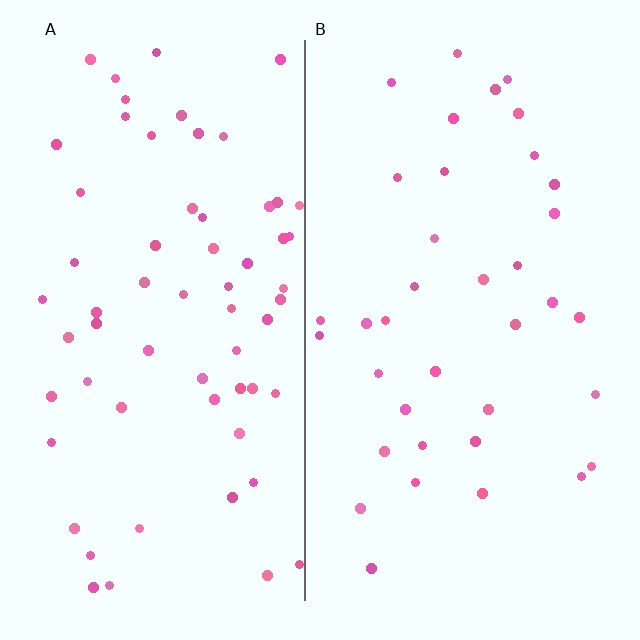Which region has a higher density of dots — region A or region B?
A (the left).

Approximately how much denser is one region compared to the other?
Approximately 1.7× — region A over region B.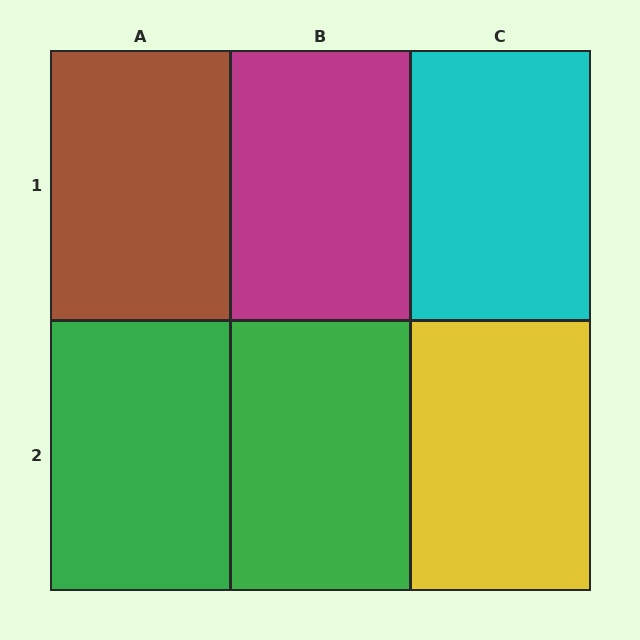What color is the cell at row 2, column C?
Yellow.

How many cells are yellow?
1 cell is yellow.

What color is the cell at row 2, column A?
Green.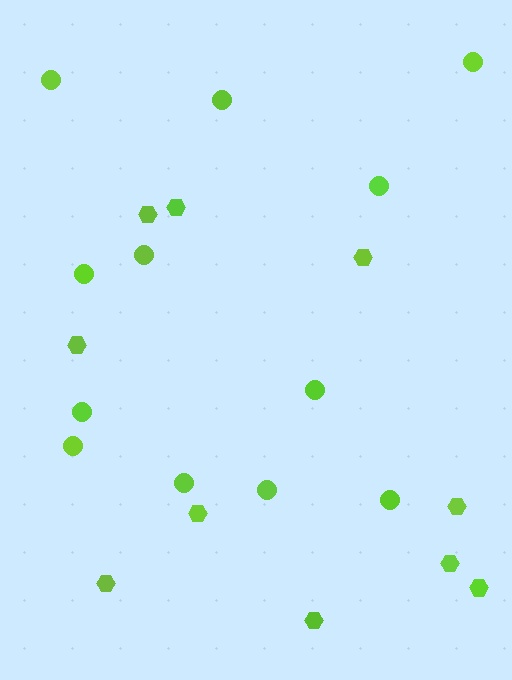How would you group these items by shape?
There are 2 groups: one group of hexagons (10) and one group of circles (12).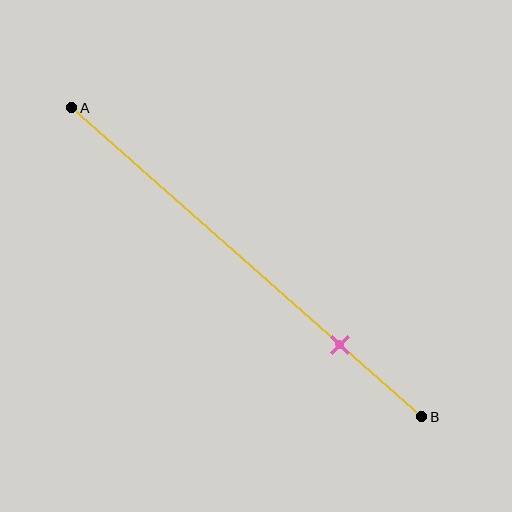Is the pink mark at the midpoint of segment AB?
No, the mark is at about 75% from A, not at the 50% midpoint.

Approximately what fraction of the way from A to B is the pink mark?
The pink mark is approximately 75% of the way from A to B.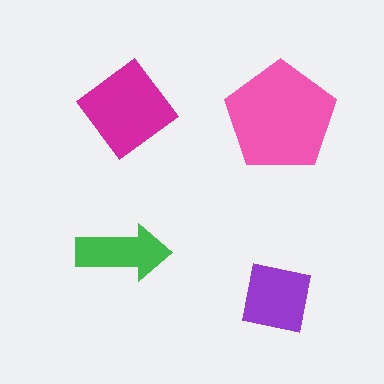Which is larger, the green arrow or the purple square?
The purple square.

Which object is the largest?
The pink pentagon.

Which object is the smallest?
The green arrow.